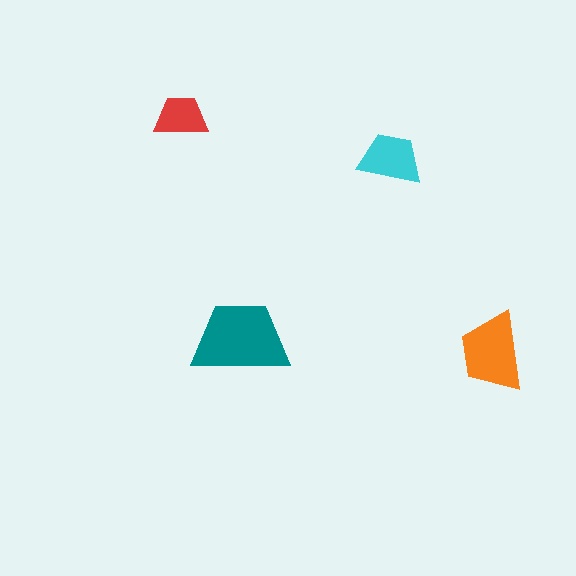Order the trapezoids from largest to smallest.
the teal one, the orange one, the cyan one, the red one.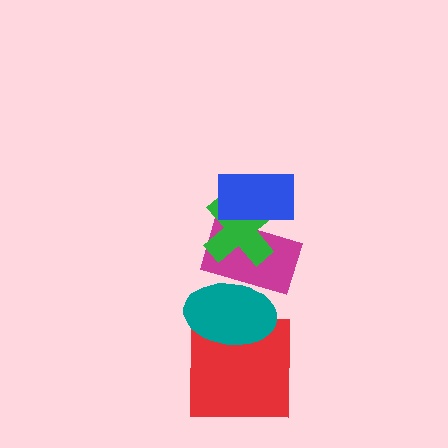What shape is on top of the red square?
The teal ellipse is on top of the red square.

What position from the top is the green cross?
The green cross is 2nd from the top.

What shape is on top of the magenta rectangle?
The green cross is on top of the magenta rectangle.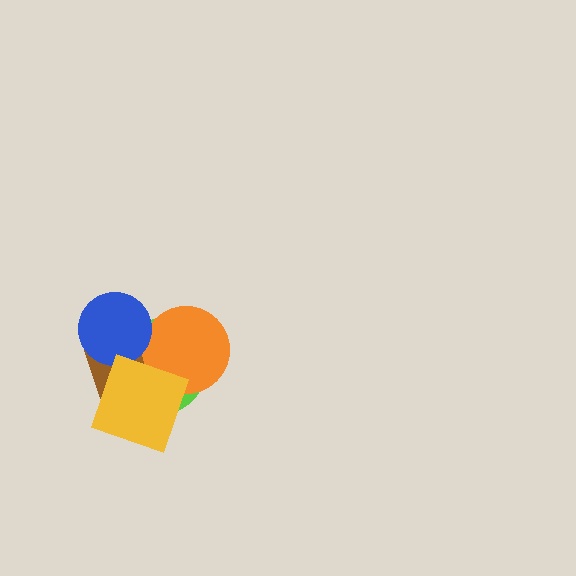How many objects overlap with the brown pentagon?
4 objects overlap with the brown pentagon.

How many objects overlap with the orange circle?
3 objects overlap with the orange circle.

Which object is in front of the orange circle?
The yellow square is in front of the orange circle.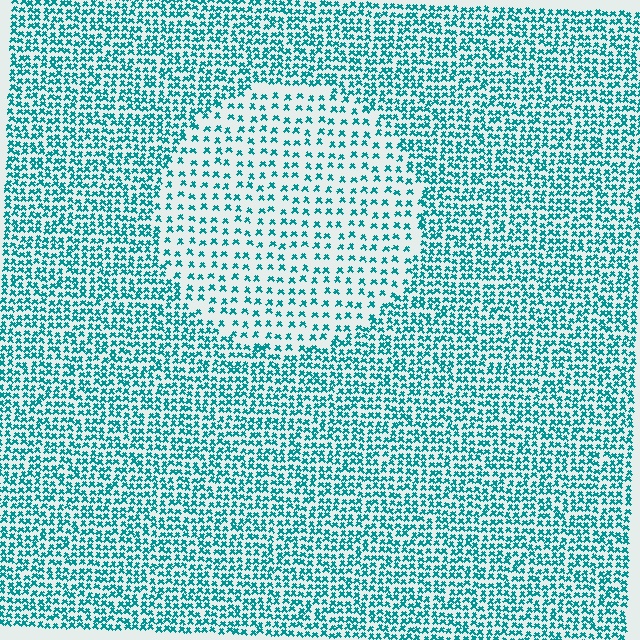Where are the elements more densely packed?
The elements are more densely packed outside the circle boundary.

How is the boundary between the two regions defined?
The boundary is defined by a change in element density (approximately 2.1x ratio). All elements are the same color, size, and shape.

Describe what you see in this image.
The image contains small teal elements arranged at two different densities. A circle-shaped region is visible where the elements are less densely packed than the surrounding area.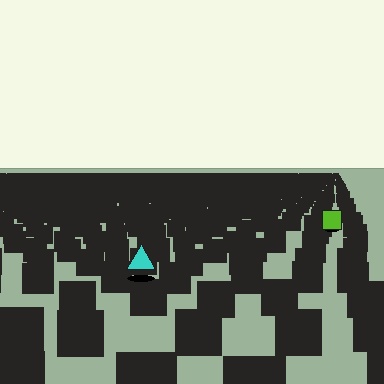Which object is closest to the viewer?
The cyan triangle is closest. The texture marks near it are larger and more spread out.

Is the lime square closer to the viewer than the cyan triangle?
No. The cyan triangle is closer — you can tell from the texture gradient: the ground texture is coarser near it.